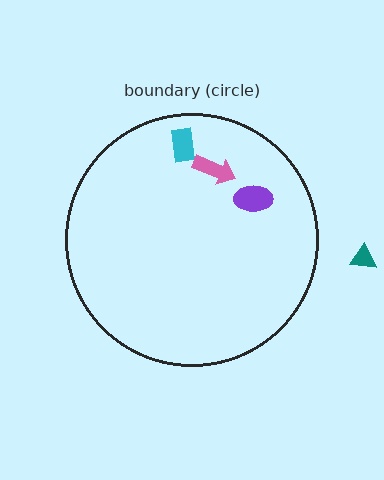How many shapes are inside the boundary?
3 inside, 1 outside.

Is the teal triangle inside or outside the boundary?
Outside.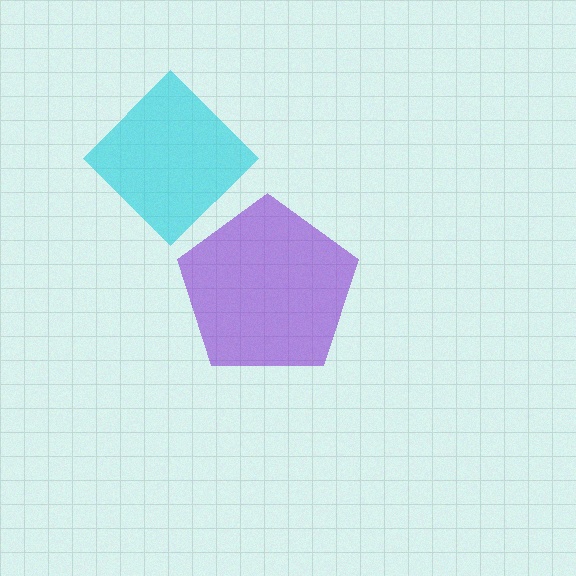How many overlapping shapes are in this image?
There are 2 overlapping shapes in the image.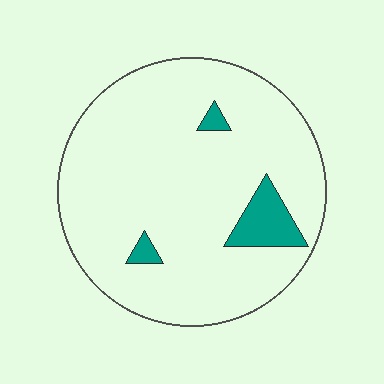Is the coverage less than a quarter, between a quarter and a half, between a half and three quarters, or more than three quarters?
Less than a quarter.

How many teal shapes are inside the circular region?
3.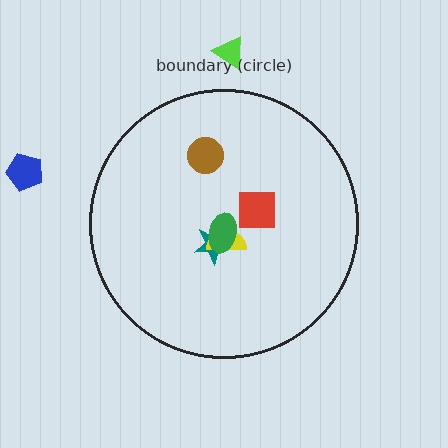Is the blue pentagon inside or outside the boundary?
Outside.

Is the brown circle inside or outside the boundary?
Inside.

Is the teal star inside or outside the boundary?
Inside.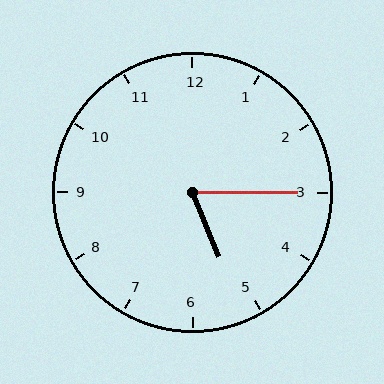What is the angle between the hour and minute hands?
Approximately 68 degrees.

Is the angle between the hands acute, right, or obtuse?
It is acute.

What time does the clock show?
5:15.